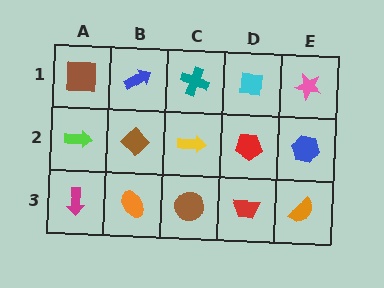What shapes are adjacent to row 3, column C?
A yellow arrow (row 2, column C), an orange ellipse (row 3, column B), a red trapezoid (row 3, column D).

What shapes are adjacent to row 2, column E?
A pink star (row 1, column E), an orange semicircle (row 3, column E), a red pentagon (row 2, column D).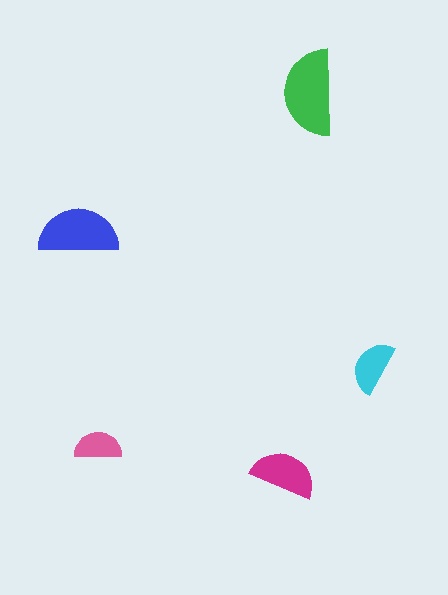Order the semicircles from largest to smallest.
the green one, the blue one, the magenta one, the cyan one, the pink one.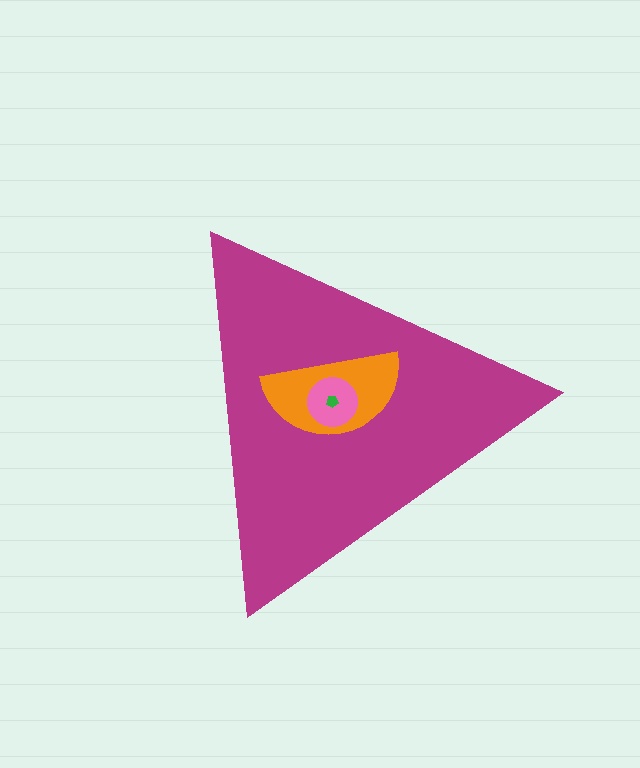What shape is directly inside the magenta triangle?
The orange semicircle.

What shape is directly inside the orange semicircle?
The pink circle.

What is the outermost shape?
The magenta triangle.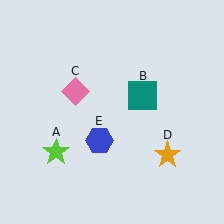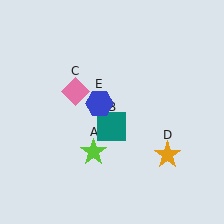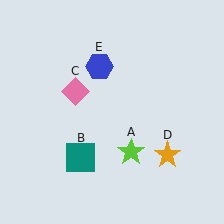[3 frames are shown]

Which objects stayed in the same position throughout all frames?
Pink diamond (object C) and orange star (object D) remained stationary.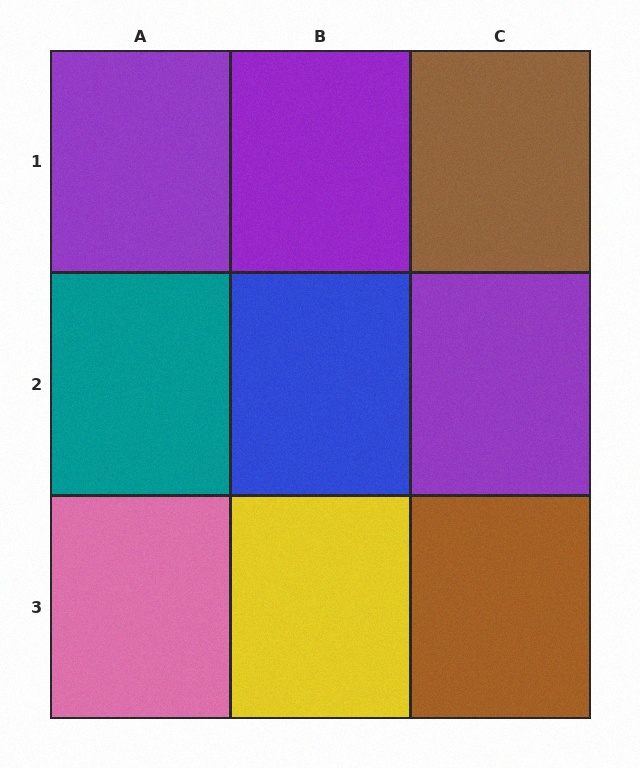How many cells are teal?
1 cell is teal.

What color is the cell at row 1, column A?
Purple.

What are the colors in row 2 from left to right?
Teal, blue, purple.